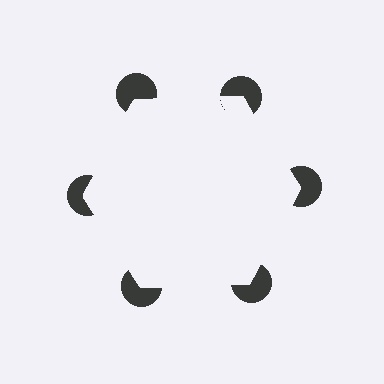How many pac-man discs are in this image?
There are 6 — one at each vertex of the illusory hexagon.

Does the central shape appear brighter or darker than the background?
It typically appears slightly brighter than the background, even though no actual brightness change is drawn.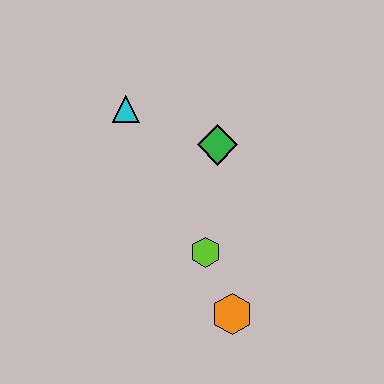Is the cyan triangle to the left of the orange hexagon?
Yes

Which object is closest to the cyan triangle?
The green diamond is closest to the cyan triangle.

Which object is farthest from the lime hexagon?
The cyan triangle is farthest from the lime hexagon.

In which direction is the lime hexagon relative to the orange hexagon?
The lime hexagon is above the orange hexagon.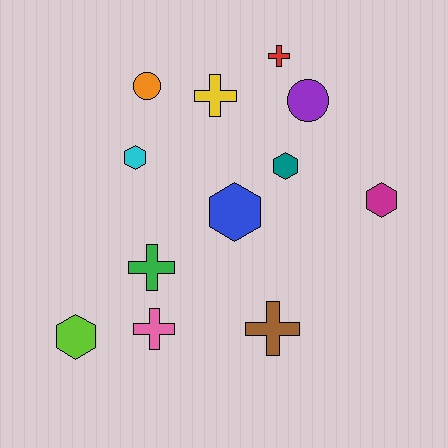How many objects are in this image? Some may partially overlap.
There are 12 objects.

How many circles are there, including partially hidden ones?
There are 2 circles.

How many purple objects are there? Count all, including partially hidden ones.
There is 1 purple object.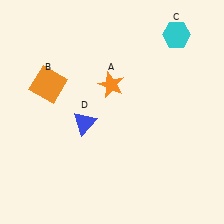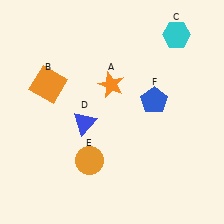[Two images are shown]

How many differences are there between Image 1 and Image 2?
There are 2 differences between the two images.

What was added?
An orange circle (E), a blue pentagon (F) were added in Image 2.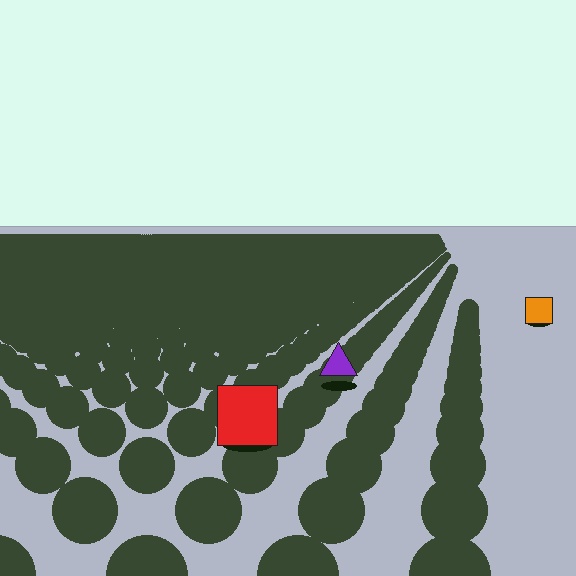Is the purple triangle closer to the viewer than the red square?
No. The red square is closer — you can tell from the texture gradient: the ground texture is coarser near it.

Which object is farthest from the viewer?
The orange square is farthest from the viewer. It appears smaller and the ground texture around it is denser.